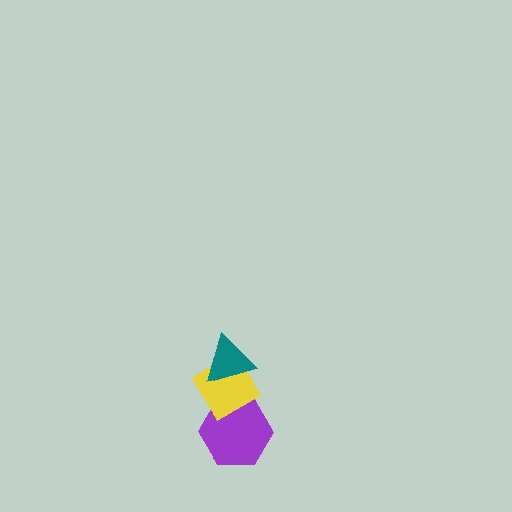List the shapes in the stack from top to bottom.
From top to bottom: the teal triangle, the yellow diamond, the purple hexagon.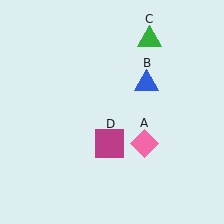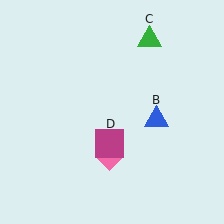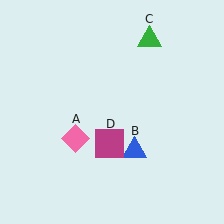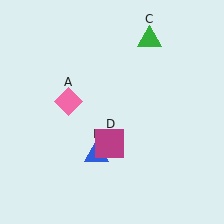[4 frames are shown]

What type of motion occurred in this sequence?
The pink diamond (object A), blue triangle (object B) rotated clockwise around the center of the scene.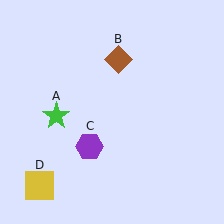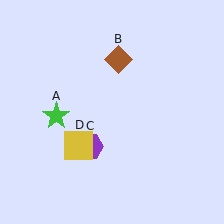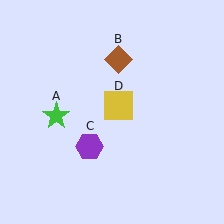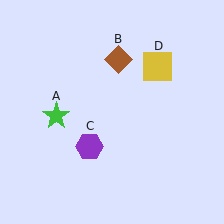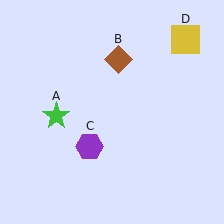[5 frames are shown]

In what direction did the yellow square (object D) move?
The yellow square (object D) moved up and to the right.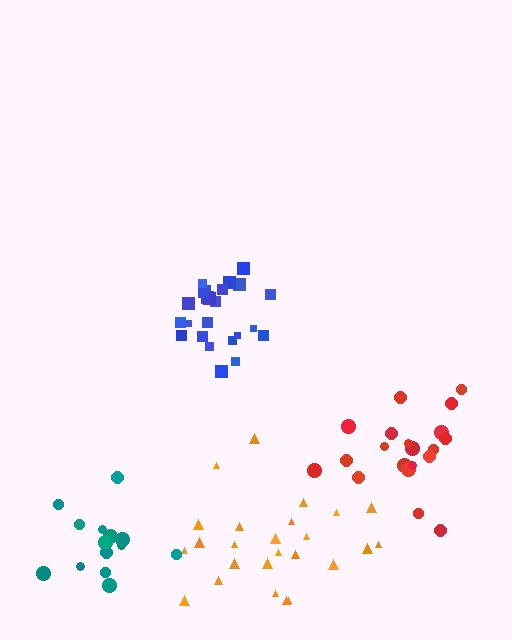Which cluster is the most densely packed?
Blue.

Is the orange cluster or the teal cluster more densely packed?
Teal.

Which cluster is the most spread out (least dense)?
Orange.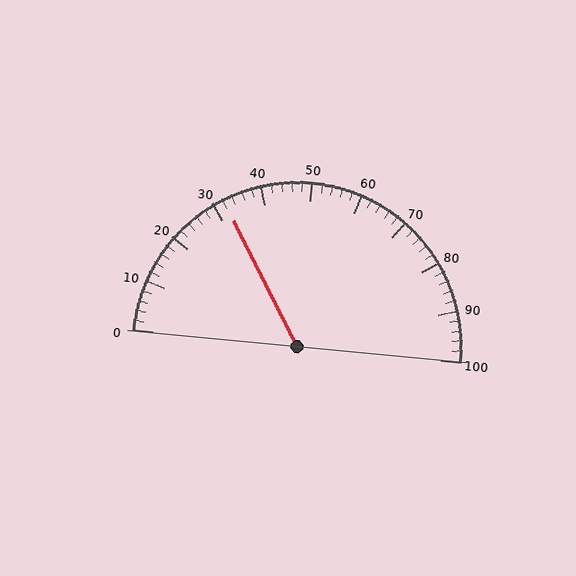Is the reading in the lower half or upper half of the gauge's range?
The reading is in the lower half of the range (0 to 100).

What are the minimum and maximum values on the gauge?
The gauge ranges from 0 to 100.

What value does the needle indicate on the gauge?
The needle indicates approximately 32.